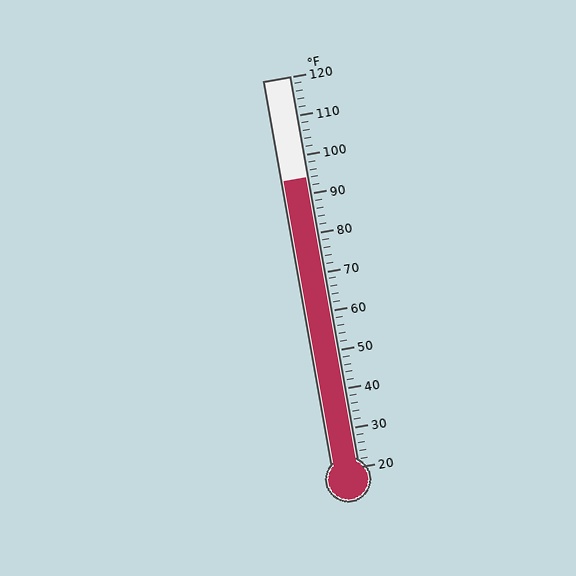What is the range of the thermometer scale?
The thermometer scale ranges from 20°F to 120°F.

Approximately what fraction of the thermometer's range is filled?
The thermometer is filled to approximately 75% of its range.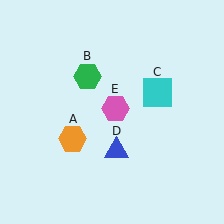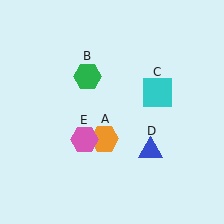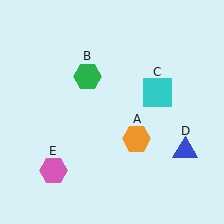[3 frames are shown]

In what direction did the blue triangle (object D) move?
The blue triangle (object D) moved right.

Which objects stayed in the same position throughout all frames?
Green hexagon (object B) and cyan square (object C) remained stationary.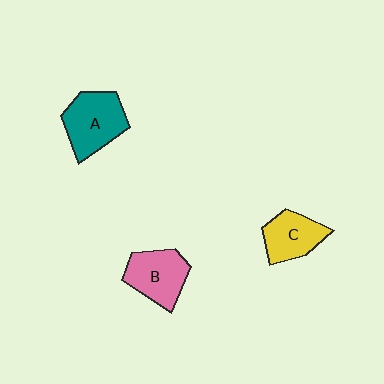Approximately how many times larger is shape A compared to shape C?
Approximately 1.3 times.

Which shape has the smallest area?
Shape C (yellow).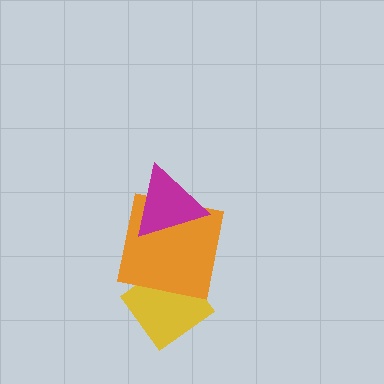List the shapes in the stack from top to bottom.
From top to bottom: the magenta triangle, the orange square, the yellow diamond.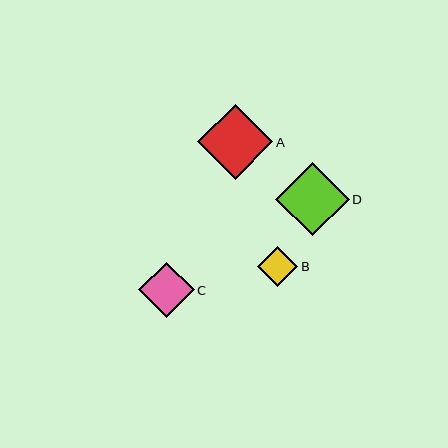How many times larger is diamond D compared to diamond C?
Diamond D is approximately 1.3 times the size of diamond C.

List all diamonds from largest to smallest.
From largest to smallest: A, D, C, B.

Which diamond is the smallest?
Diamond B is the smallest with a size of approximately 40 pixels.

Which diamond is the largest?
Diamond A is the largest with a size of approximately 75 pixels.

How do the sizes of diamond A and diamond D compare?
Diamond A and diamond D are approximately the same size.